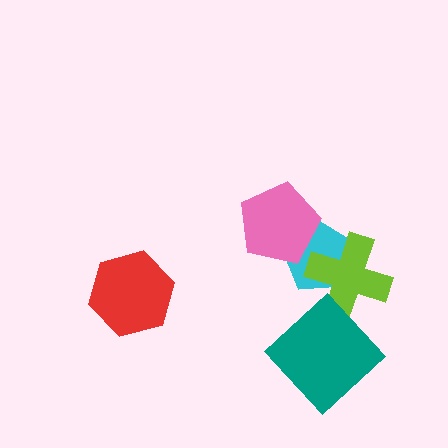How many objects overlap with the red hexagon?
0 objects overlap with the red hexagon.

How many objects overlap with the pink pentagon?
1 object overlaps with the pink pentagon.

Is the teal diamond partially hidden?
No, no other shape covers it.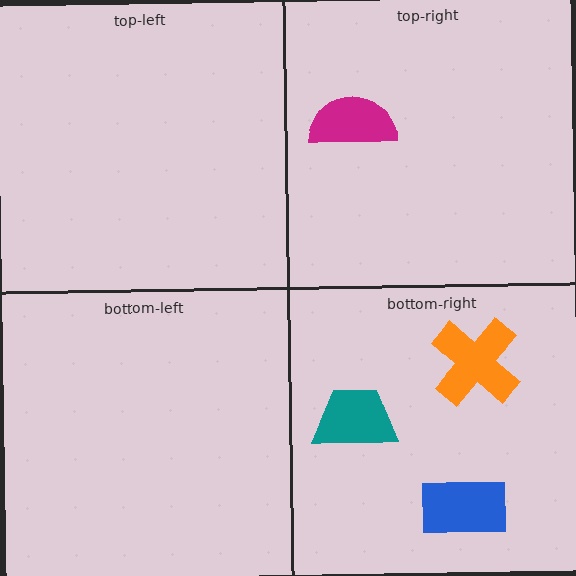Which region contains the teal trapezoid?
The bottom-right region.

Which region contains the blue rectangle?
The bottom-right region.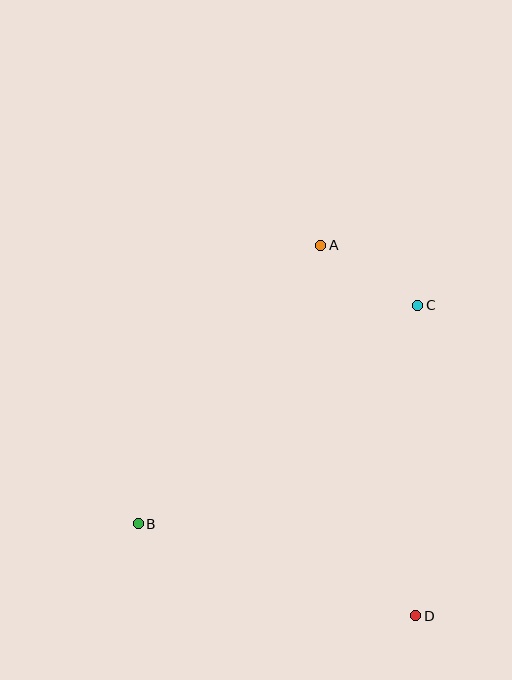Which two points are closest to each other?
Points A and C are closest to each other.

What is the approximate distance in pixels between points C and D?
The distance between C and D is approximately 311 pixels.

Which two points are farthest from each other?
Points A and D are farthest from each other.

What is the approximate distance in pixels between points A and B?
The distance between A and B is approximately 333 pixels.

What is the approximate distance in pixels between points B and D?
The distance between B and D is approximately 292 pixels.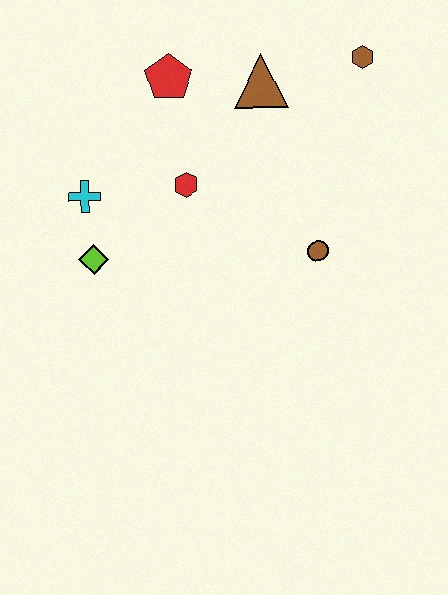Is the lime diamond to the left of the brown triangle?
Yes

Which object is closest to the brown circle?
The red hexagon is closest to the brown circle.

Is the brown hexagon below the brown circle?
No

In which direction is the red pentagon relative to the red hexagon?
The red pentagon is above the red hexagon.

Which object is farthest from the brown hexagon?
The lime diamond is farthest from the brown hexagon.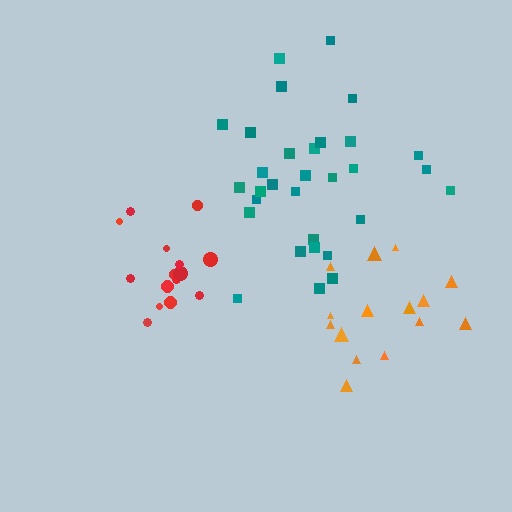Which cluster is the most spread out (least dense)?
Orange.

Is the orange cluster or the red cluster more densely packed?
Red.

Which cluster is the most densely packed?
Red.